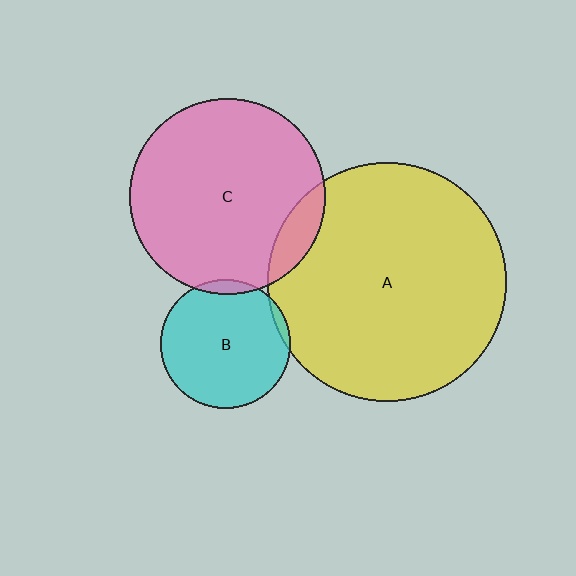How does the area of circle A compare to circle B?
Approximately 3.4 times.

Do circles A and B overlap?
Yes.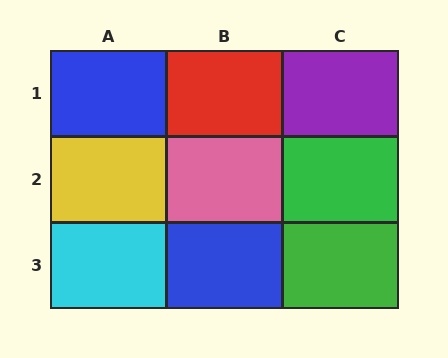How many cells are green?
2 cells are green.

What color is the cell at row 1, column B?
Red.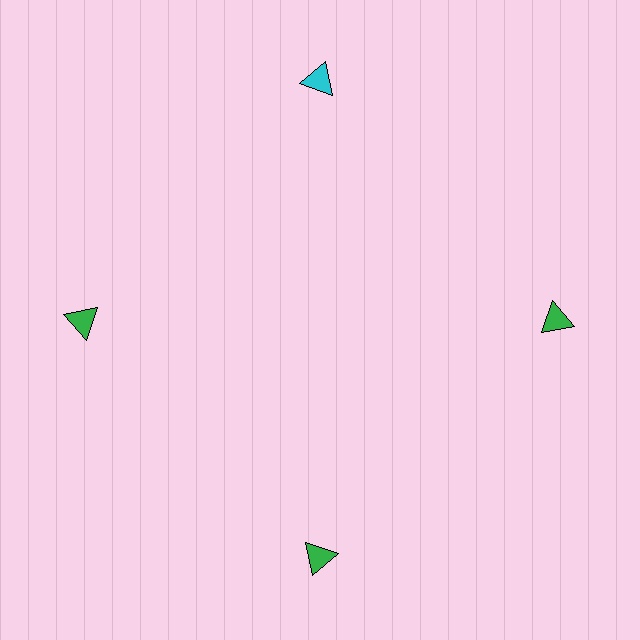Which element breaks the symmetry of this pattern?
The cyan triangle at roughly the 12 o'clock position breaks the symmetry. All other shapes are green triangles.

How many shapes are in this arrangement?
There are 4 shapes arranged in a ring pattern.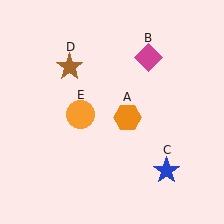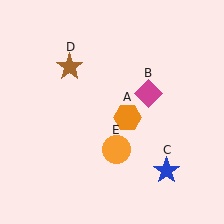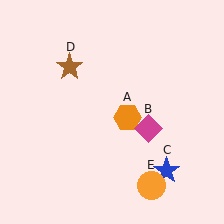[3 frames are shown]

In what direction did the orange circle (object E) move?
The orange circle (object E) moved down and to the right.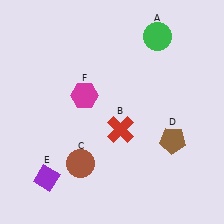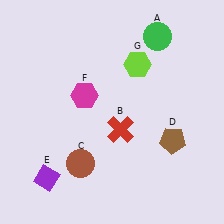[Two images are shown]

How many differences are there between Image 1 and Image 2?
There is 1 difference between the two images.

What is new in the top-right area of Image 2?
A lime hexagon (G) was added in the top-right area of Image 2.